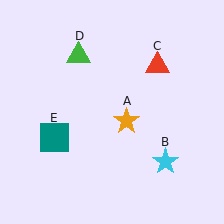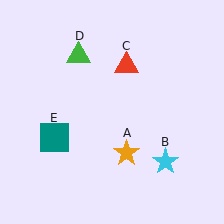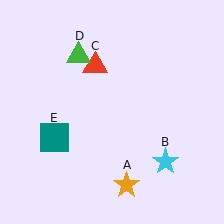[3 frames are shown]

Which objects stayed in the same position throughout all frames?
Cyan star (object B) and green triangle (object D) and teal square (object E) remained stationary.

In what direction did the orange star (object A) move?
The orange star (object A) moved down.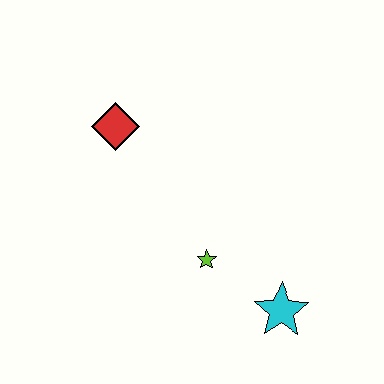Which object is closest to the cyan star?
The lime star is closest to the cyan star.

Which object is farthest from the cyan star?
The red diamond is farthest from the cyan star.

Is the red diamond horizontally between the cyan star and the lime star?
No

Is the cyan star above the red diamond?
No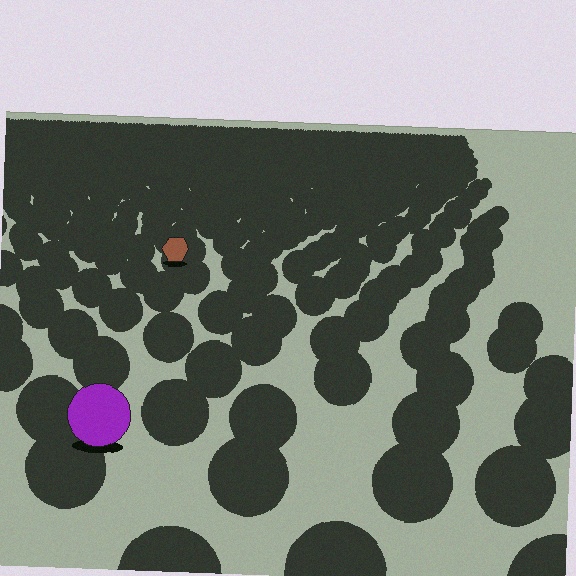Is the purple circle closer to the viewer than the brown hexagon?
Yes. The purple circle is closer — you can tell from the texture gradient: the ground texture is coarser near it.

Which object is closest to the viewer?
The purple circle is closest. The texture marks near it are larger and more spread out.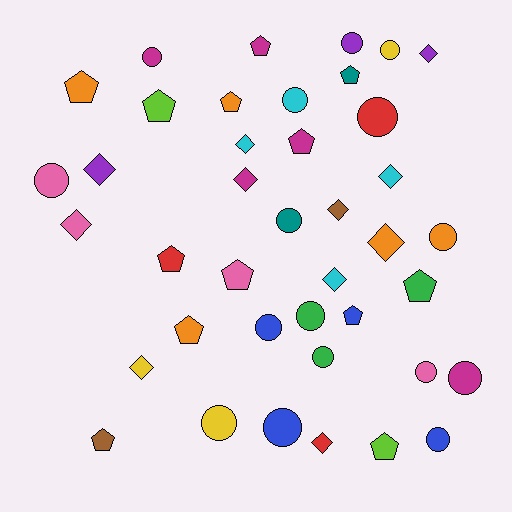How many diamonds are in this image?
There are 11 diamonds.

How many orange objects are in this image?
There are 5 orange objects.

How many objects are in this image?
There are 40 objects.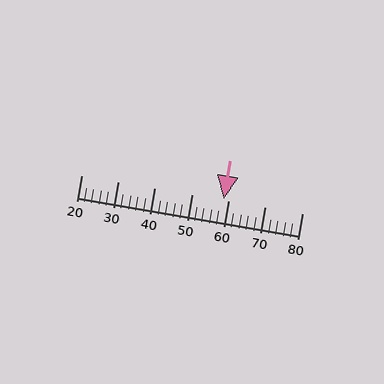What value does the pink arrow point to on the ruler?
The pink arrow points to approximately 59.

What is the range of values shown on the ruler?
The ruler shows values from 20 to 80.